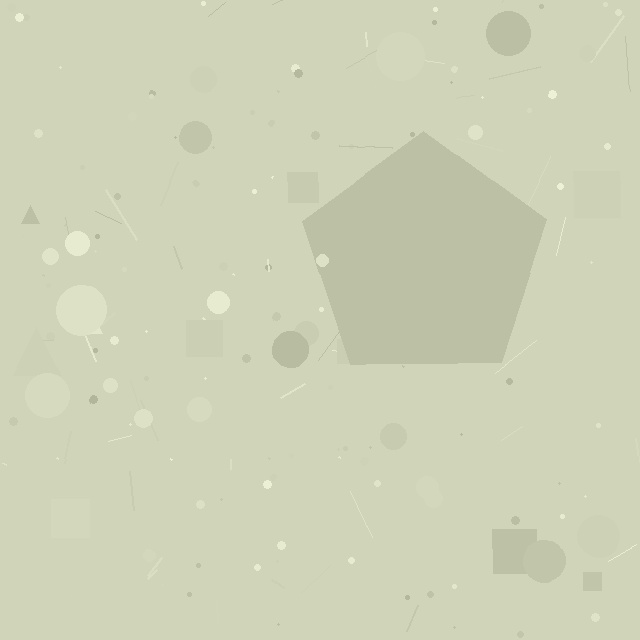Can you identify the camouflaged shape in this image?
The camouflaged shape is a pentagon.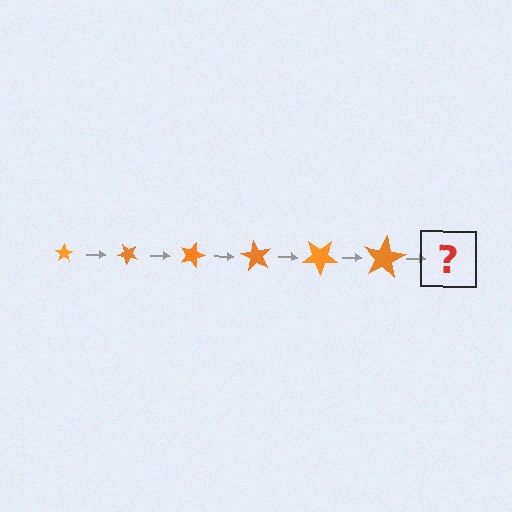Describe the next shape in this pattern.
It should be a star, larger than the previous one and rotated 270 degrees from the start.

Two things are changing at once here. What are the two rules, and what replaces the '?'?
The two rules are that the star grows larger each step and it rotates 45 degrees each step. The '?' should be a star, larger than the previous one and rotated 270 degrees from the start.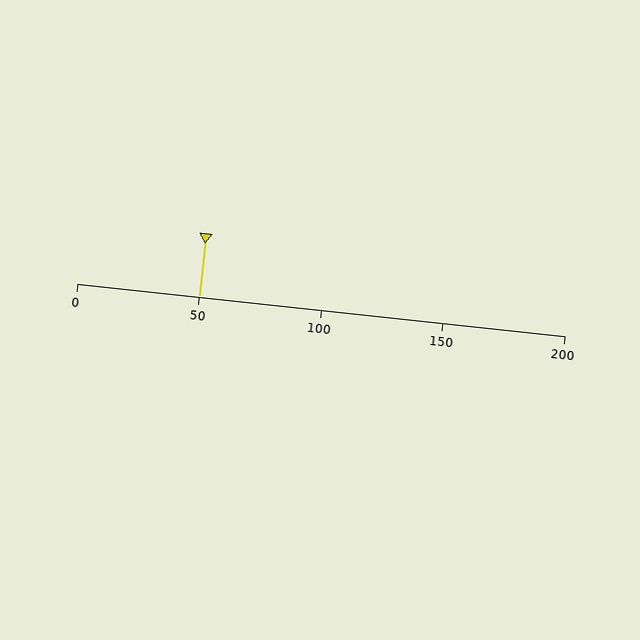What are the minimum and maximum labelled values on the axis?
The axis runs from 0 to 200.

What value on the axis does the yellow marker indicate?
The marker indicates approximately 50.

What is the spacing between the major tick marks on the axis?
The major ticks are spaced 50 apart.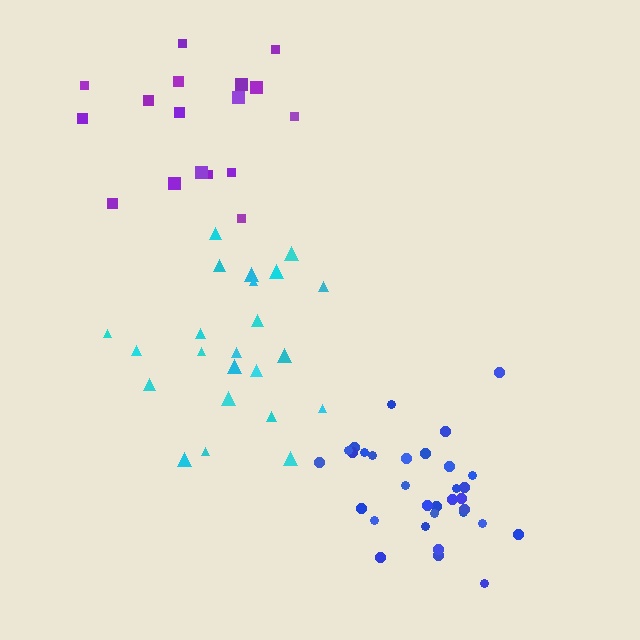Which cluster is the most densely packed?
Blue.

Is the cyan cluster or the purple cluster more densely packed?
Cyan.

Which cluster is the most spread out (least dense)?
Purple.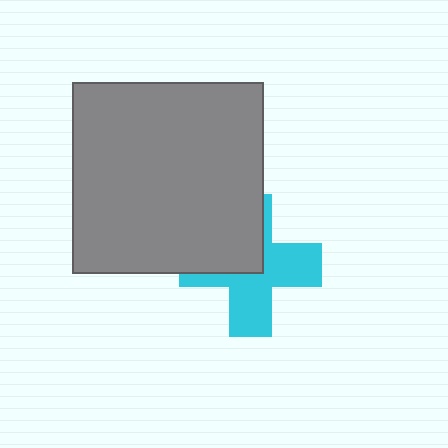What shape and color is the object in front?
The object in front is a gray square.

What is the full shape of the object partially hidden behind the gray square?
The partially hidden object is a cyan cross.